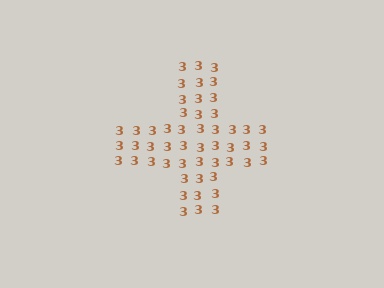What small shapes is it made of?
It is made of small digit 3's.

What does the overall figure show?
The overall figure shows a cross.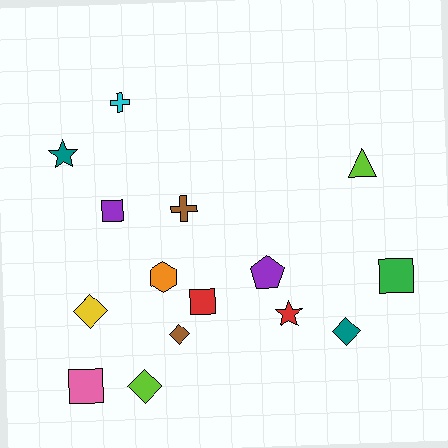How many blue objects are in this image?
There are no blue objects.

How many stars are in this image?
There are 2 stars.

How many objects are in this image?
There are 15 objects.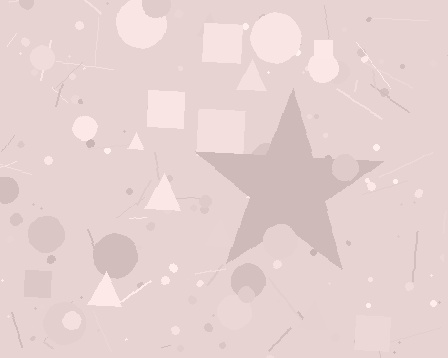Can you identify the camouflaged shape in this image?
The camouflaged shape is a star.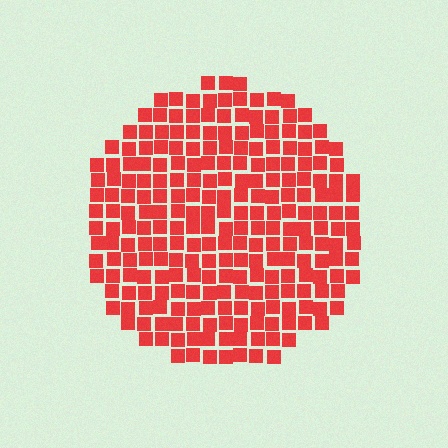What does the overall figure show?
The overall figure shows a circle.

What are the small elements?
The small elements are squares.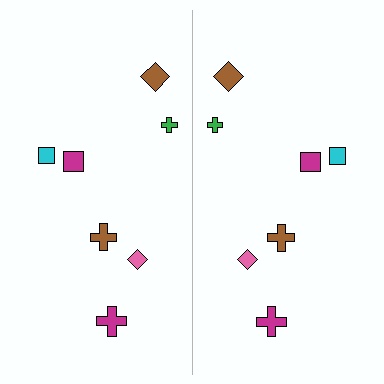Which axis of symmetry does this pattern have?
The pattern has a vertical axis of symmetry running through the center of the image.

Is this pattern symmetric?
Yes, this pattern has bilateral (reflection) symmetry.